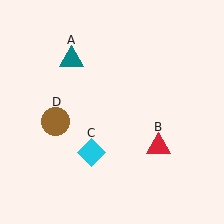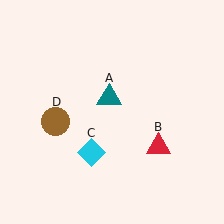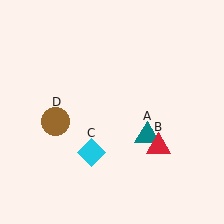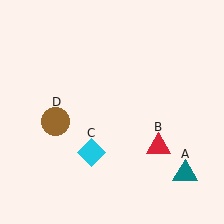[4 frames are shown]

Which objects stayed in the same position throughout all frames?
Red triangle (object B) and cyan diamond (object C) and brown circle (object D) remained stationary.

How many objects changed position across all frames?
1 object changed position: teal triangle (object A).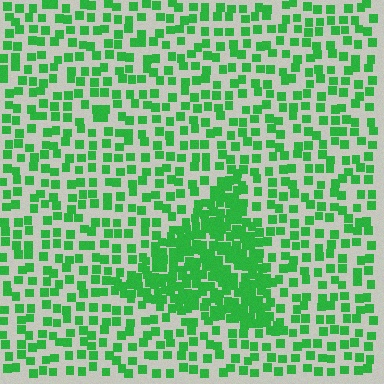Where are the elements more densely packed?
The elements are more densely packed inside the triangle boundary.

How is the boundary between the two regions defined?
The boundary is defined by a change in element density (approximately 2.5x ratio). All elements are the same color, size, and shape.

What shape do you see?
I see a triangle.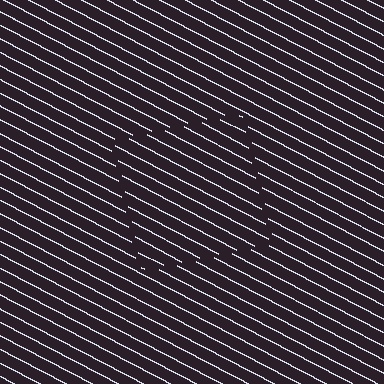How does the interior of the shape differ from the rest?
The interior of the shape contains the same grating, shifted by half a period — the contour is defined by the phase discontinuity where line-ends from the inner and outer gratings abut.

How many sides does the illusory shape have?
4 sides — the line-ends trace a square.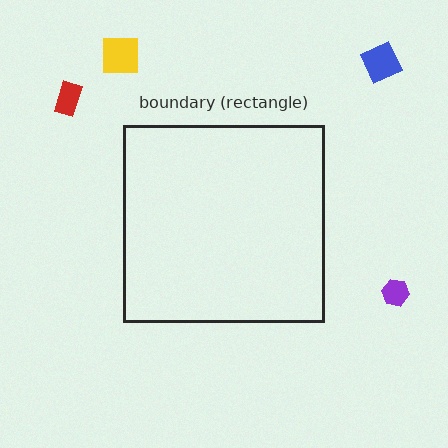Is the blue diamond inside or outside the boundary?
Outside.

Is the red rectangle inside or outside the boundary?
Outside.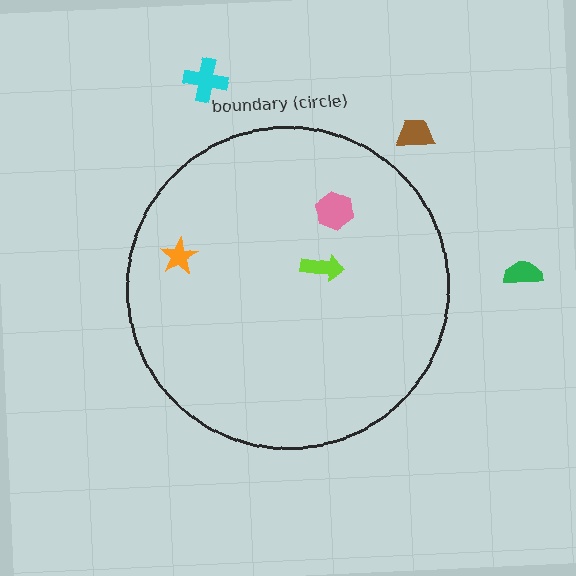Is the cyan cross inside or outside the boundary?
Outside.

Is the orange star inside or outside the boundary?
Inside.